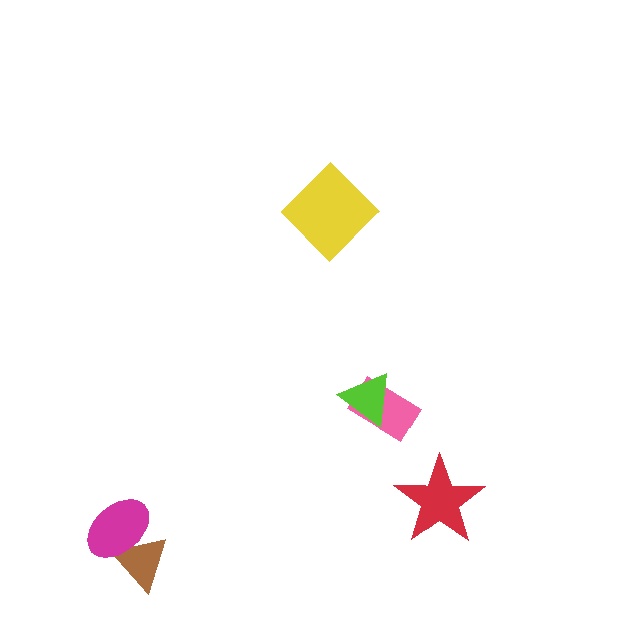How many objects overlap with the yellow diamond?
0 objects overlap with the yellow diamond.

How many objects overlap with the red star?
0 objects overlap with the red star.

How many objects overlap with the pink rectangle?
1 object overlaps with the pink rectangle.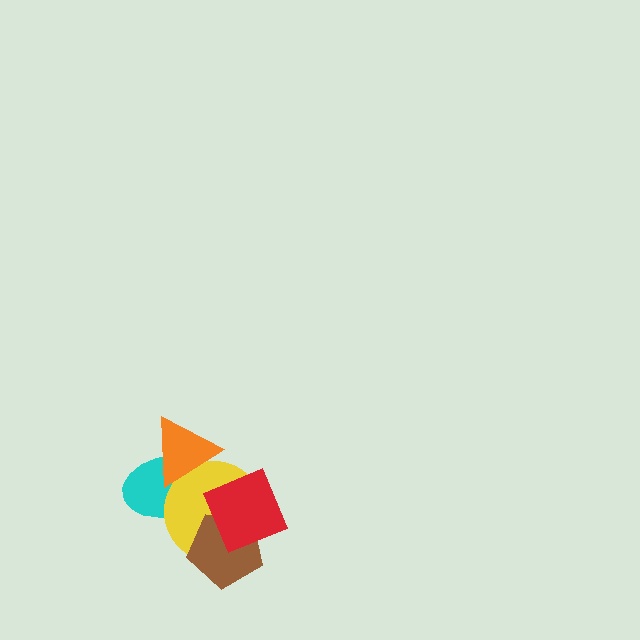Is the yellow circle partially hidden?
Yes, it is partially covered by another shape.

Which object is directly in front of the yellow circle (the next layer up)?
The orange triangle is directly in front of the yellow circle.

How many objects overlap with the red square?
2 objects overlap with the red square.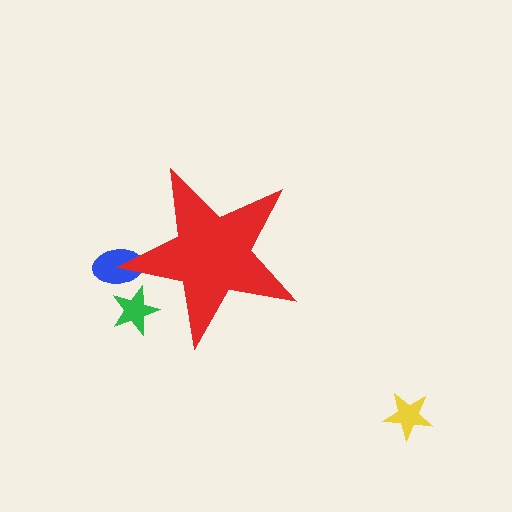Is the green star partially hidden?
Yes, the green star is partially hidden behind the red star.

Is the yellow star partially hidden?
No, the yellow star is fully visible.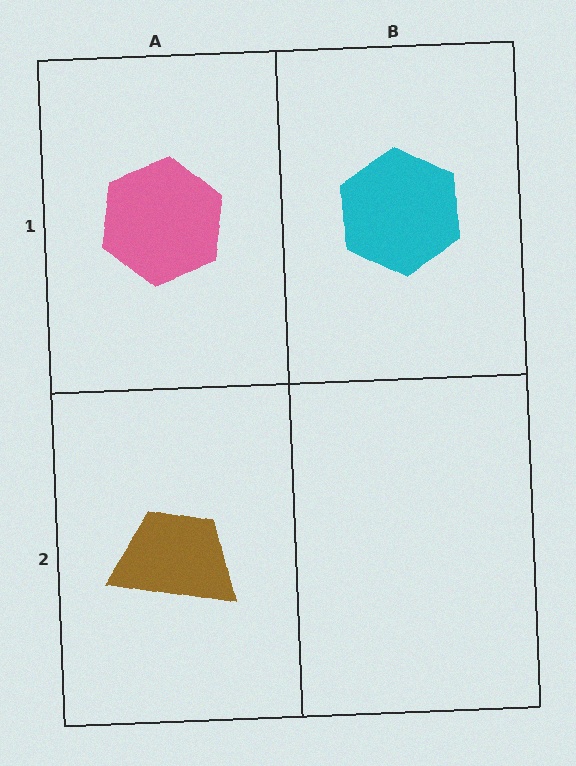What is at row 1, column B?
A cyan hexagon.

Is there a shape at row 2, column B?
No, that cell is empty.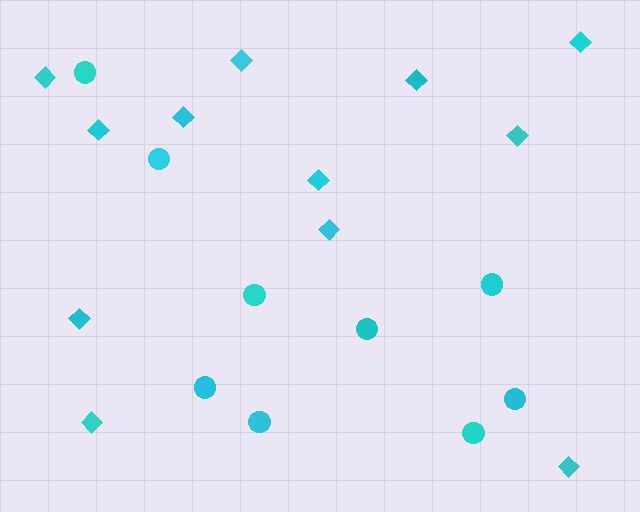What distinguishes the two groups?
There are 2 groups: one group of diamonds (12) and one group of circles (9).